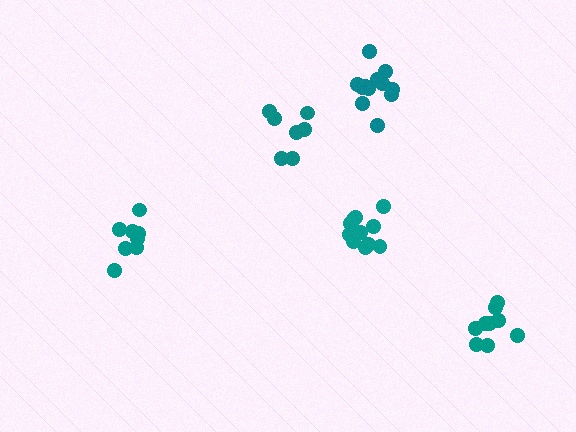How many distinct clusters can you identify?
There are 5 distinct clusters.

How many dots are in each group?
Group 1: 9 dots, Group 2: 11 dots, Group 3: 7 dots, Group 4: 12 dots, Group 5: 8 dots (47 total).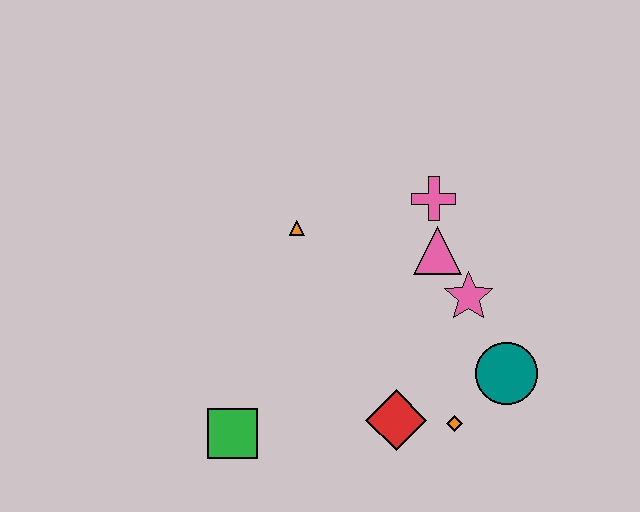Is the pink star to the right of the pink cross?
Yes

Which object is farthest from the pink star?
The green square is farthest from the pink star.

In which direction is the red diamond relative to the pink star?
The red diamond is below the pink star.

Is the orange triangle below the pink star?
No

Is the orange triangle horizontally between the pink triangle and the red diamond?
No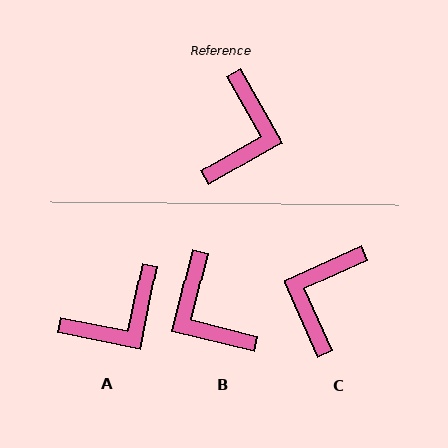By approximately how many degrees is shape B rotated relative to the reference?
Approximately 133 degrees clockwise.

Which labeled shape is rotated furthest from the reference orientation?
C, about 174 degrees away.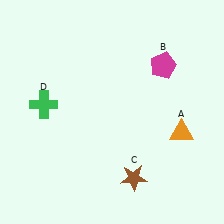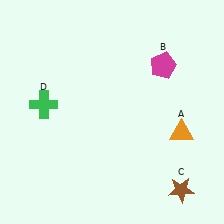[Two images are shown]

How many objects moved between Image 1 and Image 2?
1 object moved between the two images.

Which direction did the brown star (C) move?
The brown star (C) moved right.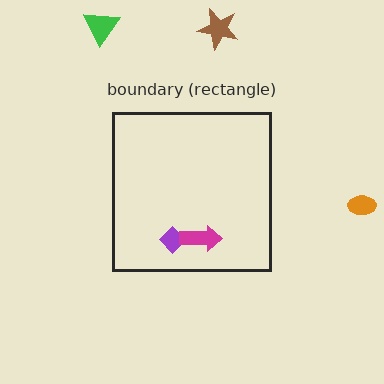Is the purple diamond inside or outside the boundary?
Inside.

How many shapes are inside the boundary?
2 inside, 3 outside.